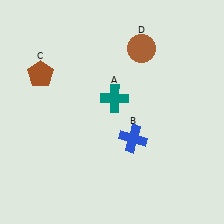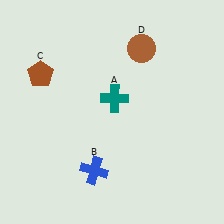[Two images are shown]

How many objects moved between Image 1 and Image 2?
1 object moved between the two images.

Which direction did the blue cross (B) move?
The blue cross (B) moved left.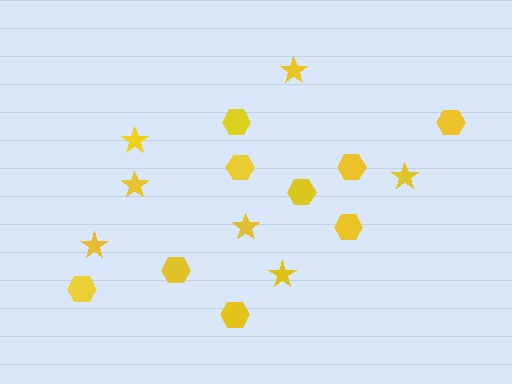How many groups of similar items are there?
There are 2 groups: one group of hexagons (9) and one group of stars (7).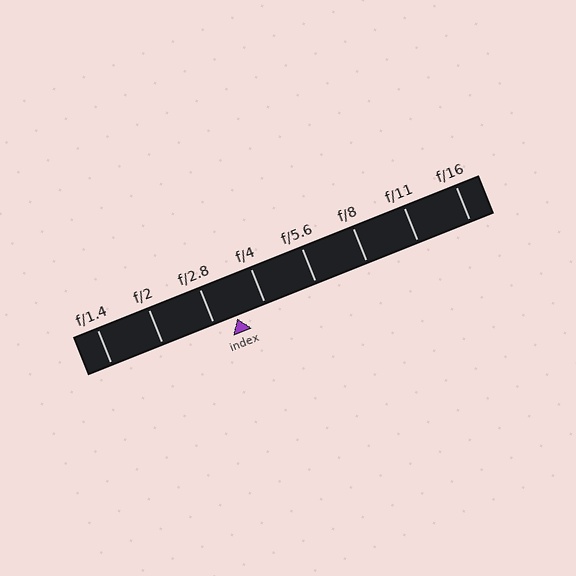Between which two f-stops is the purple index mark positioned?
The index mark is between f/2.8 and f/4.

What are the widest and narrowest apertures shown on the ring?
The widest aperture shown is f/1.4 and the narrowest is f/16.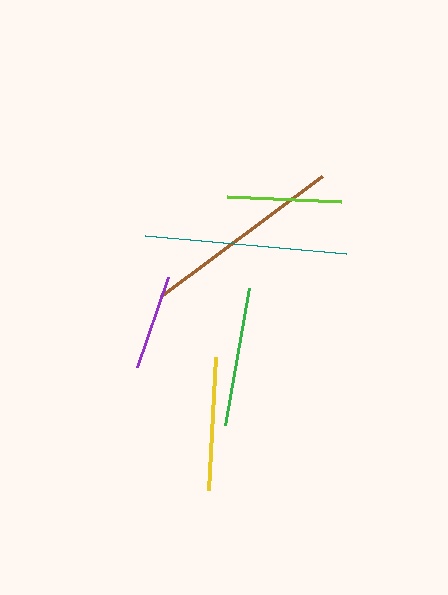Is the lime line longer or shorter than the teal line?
The teal line is longer than the lime line.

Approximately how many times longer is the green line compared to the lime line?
The green line is approximately 1.2 times the length of the lime line.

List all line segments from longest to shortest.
From longest to shortest: teal, brown, green, yellow, lime, purple.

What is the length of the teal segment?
The teal segment is approximately 202 pixels long.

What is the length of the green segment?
The green segment is approximately 139 pixels long.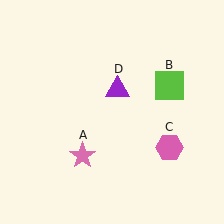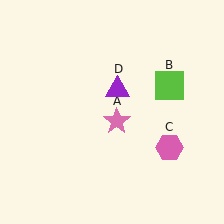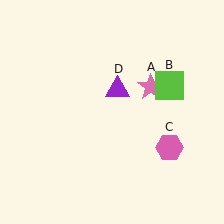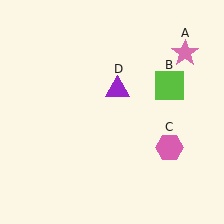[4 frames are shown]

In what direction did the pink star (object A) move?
The pink star (object A) moved up and to the right.